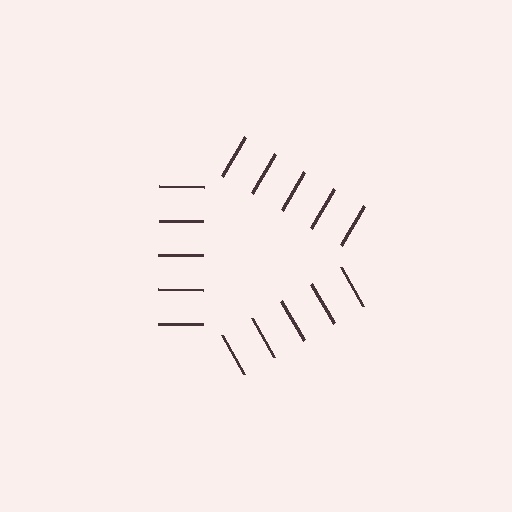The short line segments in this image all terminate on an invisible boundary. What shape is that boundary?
An illusory triangle — the line segments terminate on its edges but no continuous stroke is drawn.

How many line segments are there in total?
15 — 5 along each of the 3 edges.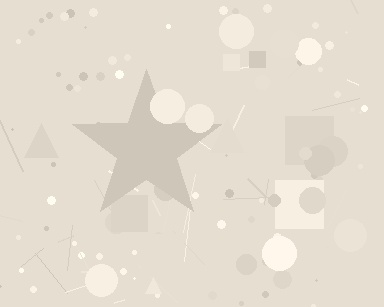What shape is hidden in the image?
A star is hidden in the image.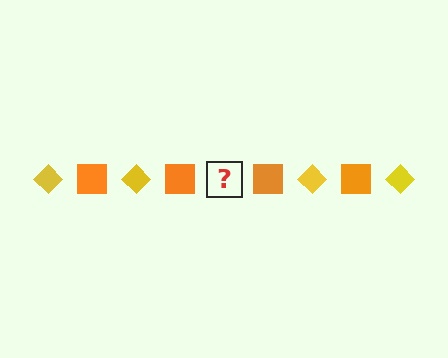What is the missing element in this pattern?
The missing element is a yellow diamond.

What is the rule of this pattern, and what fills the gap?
The rule is that the pattern alternates between yellow diamond and orange square. The gap should be filled with a yellow diamond.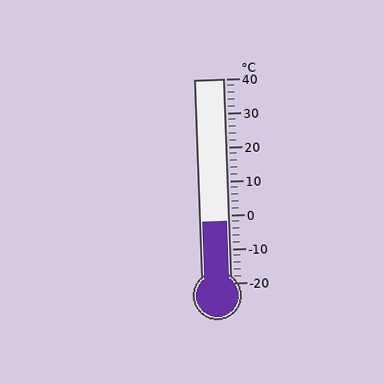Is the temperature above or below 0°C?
The temperature is below 0°C.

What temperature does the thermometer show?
The thermometer shows approximately -2°C.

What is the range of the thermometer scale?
The thermometer scale ranges from -20°C to 40°C.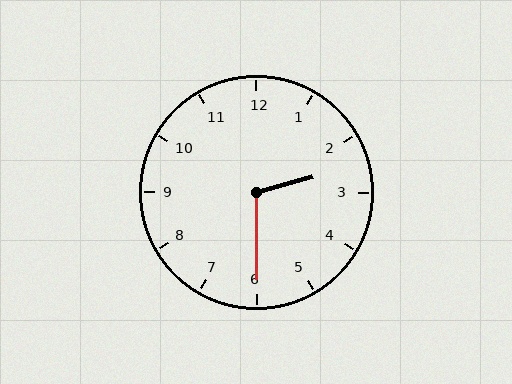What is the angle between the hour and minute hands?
Approximately 105 degrees.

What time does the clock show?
2:30.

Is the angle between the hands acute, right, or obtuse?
It is obtuse.